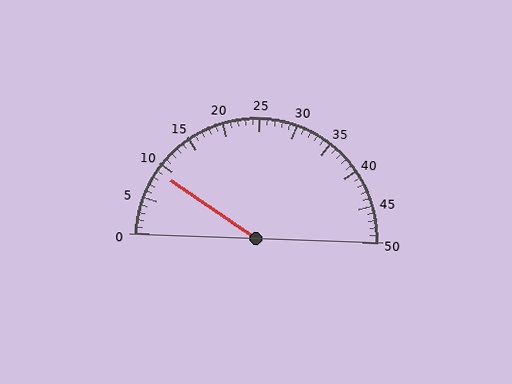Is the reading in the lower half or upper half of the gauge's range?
The reading is in the lower half of the range (0 to 50).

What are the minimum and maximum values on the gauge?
The gauge ranges from 0 to 50.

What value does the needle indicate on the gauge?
The needle indicates approximately 9.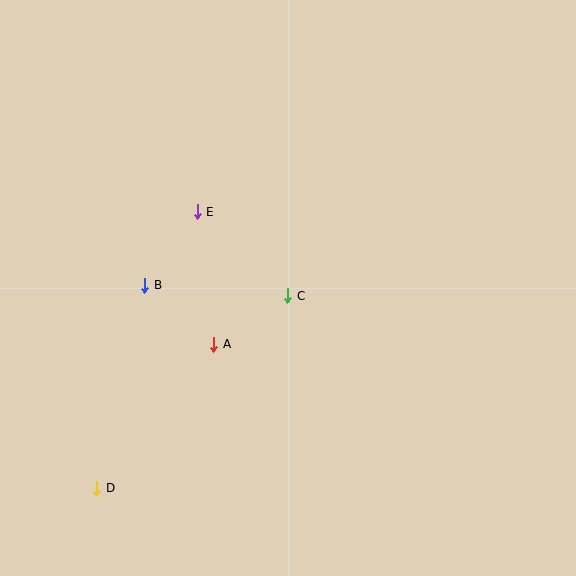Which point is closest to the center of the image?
Point C at (288, 296) is closest to the center.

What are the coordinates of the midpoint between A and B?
The midpoint between A and B is at (179, 315).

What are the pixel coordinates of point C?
Point C is at (288, 296).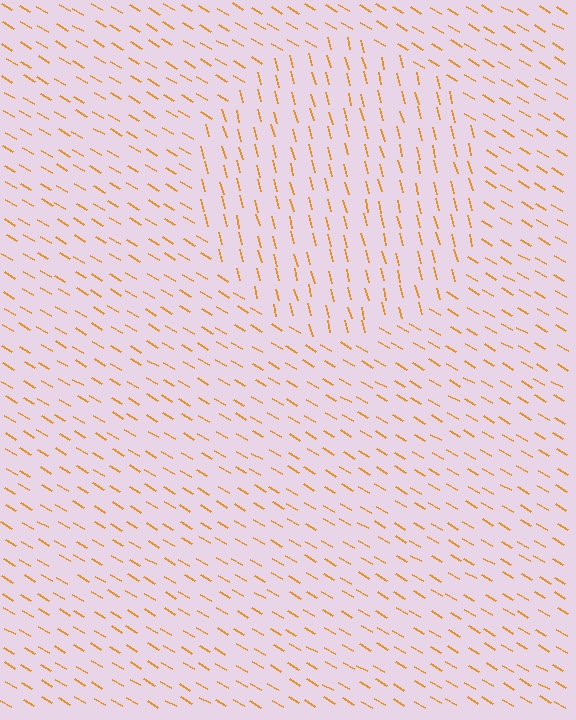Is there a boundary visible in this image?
Yes, there is a texture boundary formed by a change in line orientation.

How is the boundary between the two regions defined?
The boundary is defined purely by a change in line orientation (approximately 45 degrees difference). All lines are the same color and thickness.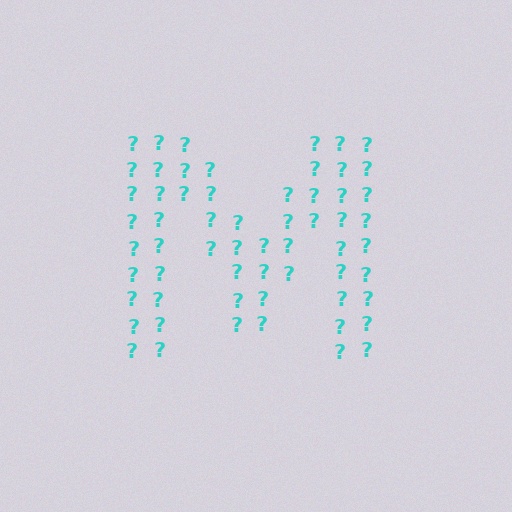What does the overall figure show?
The overall figure shows the letter M.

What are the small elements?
The small elements are question marks.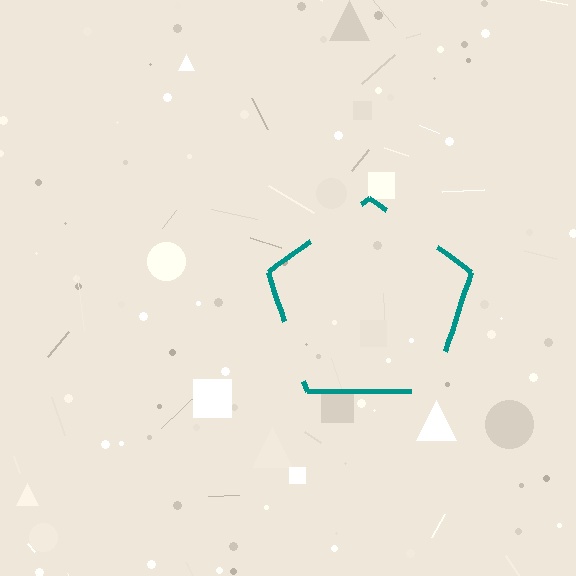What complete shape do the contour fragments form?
The contour fragments form a pentagon.